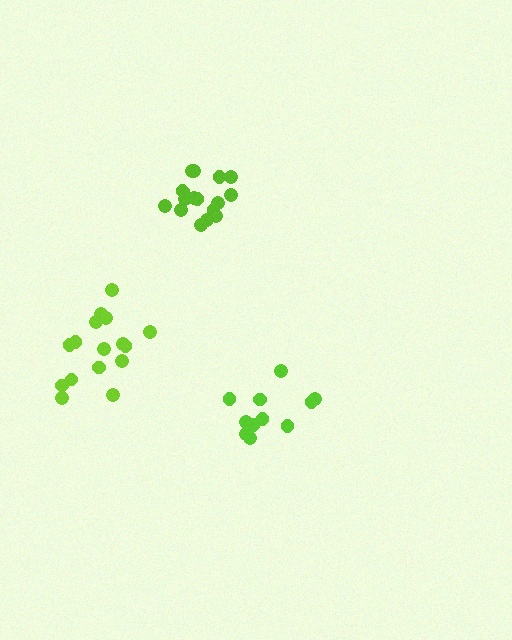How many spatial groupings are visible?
There are 3 spatial groupings.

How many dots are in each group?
Group 1: 17 dots, Group 2: 16 dots, Group 3: 12 dots (45 total).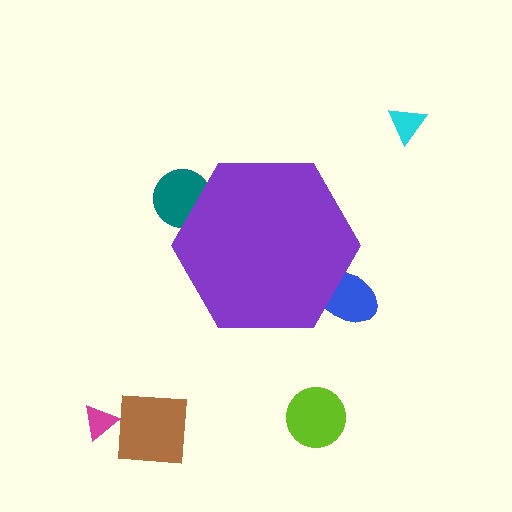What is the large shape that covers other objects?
A purple hexagon.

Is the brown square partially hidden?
No, the brown square is fully visible.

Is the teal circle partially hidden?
Yes, the teal circle is partially hidden behind the purple hexagon.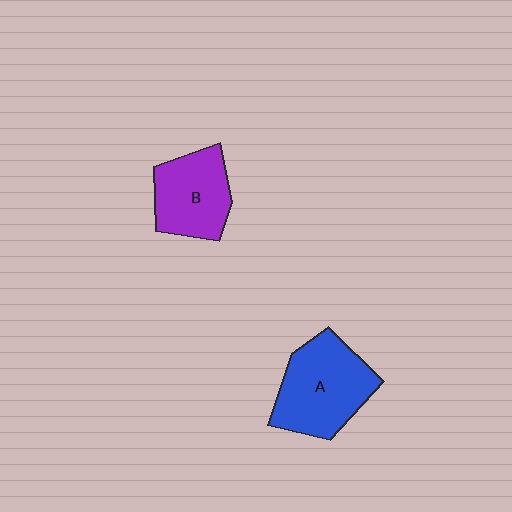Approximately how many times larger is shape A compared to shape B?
Approximately 1.3 times.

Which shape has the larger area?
Shape A (blue).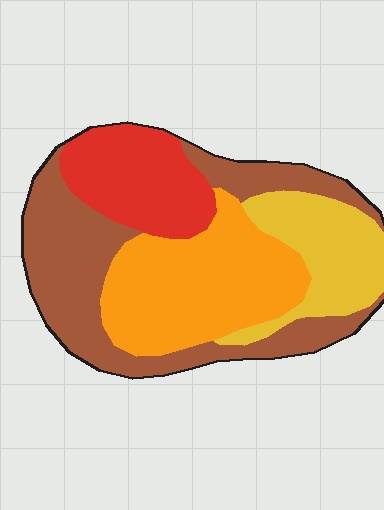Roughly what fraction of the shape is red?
Red takes up less than a quarter of the shape.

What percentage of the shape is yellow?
Yellow covers 17% of the shape.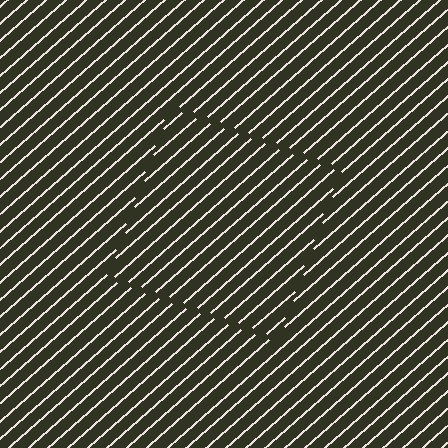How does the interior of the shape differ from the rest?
The interior of the shape contains the same grating, shifted by half a period — the contour is defined by the phase discontinuity where line-ends from the inner and outer gratings abut.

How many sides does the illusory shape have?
4 sides — the line-ends trace a square.